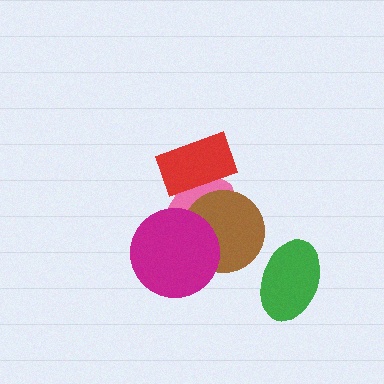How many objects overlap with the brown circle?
2 objects overlap with the brown circle.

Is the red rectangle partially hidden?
No, no other shape covers it.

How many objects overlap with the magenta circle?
2 objects overlap with the magenta circle.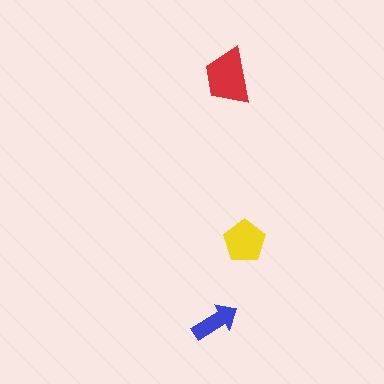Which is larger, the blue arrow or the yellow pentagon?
The yellow pentagon.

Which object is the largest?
The red trapezoid.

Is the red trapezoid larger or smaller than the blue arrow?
Larger.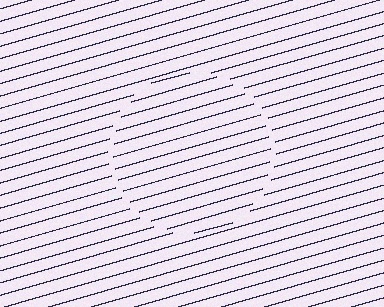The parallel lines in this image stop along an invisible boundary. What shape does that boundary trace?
An illusory circle. The interior of the shape contains the same grating, shifted by half a period — the contour is defined by the phase discontinuity where line-ends from the inner and outer gratings abut.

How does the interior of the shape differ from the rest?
The interior of the shape contains the same grating, shifted by half a period — the contour is defined by the phase discontinuity where line-ends from the inner and outer gratings abut.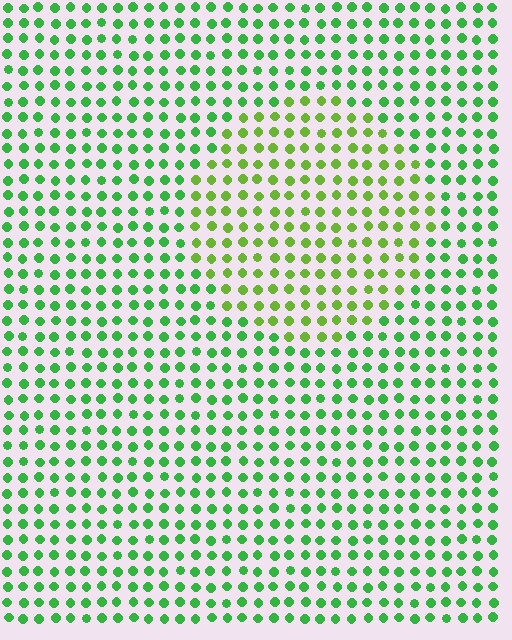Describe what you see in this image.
The image is filled with small green elements in a uniform arrangement. A circle-shaped region is visible where the elements are tinted to a slightly different hue, forming a subtle color boundary.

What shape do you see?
I see a circle.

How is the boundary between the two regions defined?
The boundary is defined purely by a slight shift in hue (about 31 degrees). Spacing, size, and orientation are identical on both sides.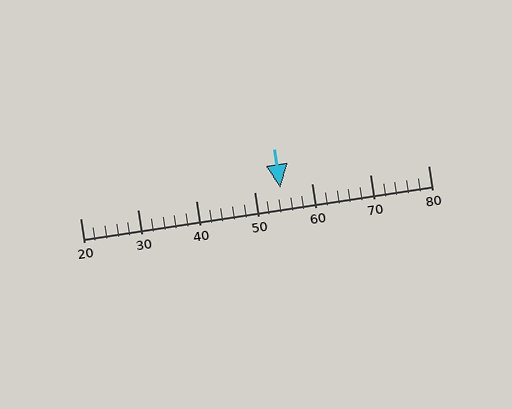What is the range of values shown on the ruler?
The ruler shows values from 20 to 80.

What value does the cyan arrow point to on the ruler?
The cyan arrow points to approximately 54.